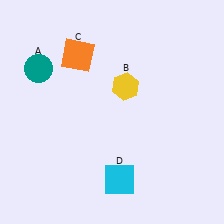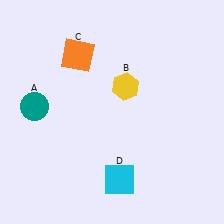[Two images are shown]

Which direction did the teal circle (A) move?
The teal circle (A) moved down.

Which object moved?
The teal circle (A) moved down.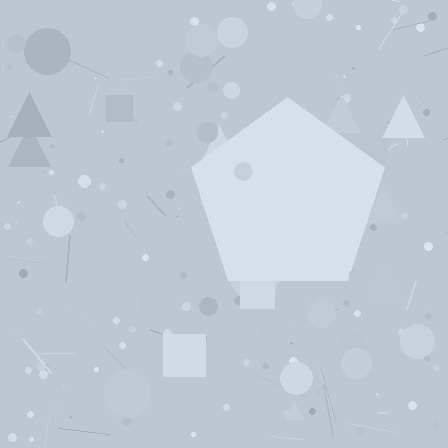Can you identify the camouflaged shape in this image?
The camouflaged shape is a pentagon.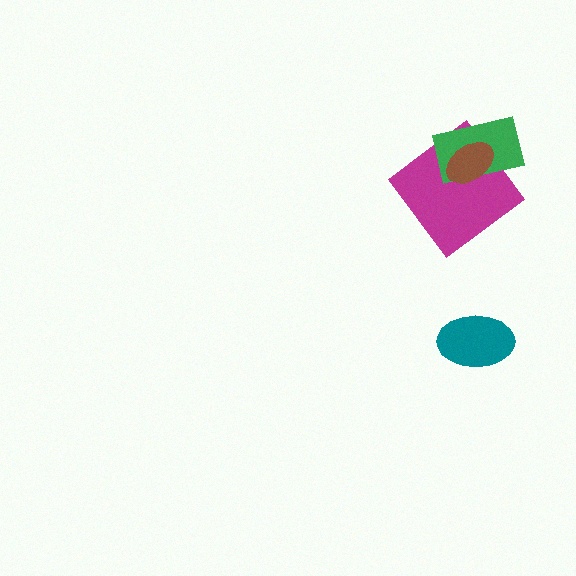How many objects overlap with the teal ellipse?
0 objects overlap with the teal ellipse.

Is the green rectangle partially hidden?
Yes, it is partially covered by another shape.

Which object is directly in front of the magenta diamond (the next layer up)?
The green rectangle is directly in front of the magenta diamond.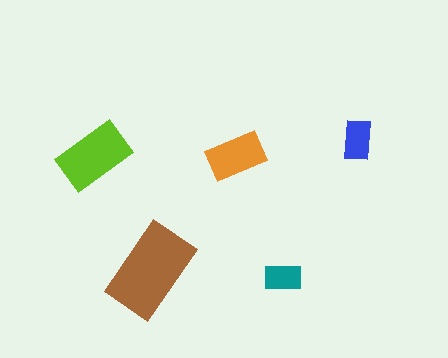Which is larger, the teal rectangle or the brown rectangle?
The brown one.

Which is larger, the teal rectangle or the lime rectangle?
The lime one.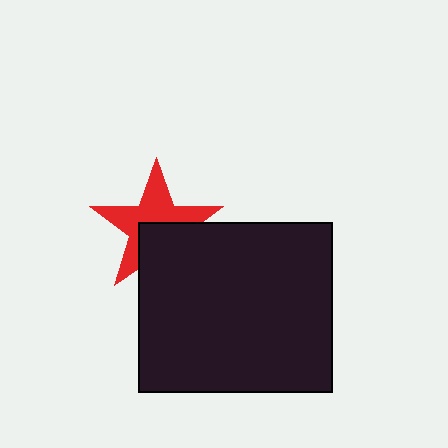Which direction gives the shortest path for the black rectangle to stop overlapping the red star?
Moving down gives the shortest separation.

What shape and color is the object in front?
The object in front is a black rectangle.